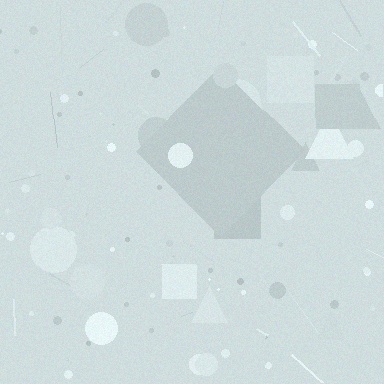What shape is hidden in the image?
A diamond is hidden in the image.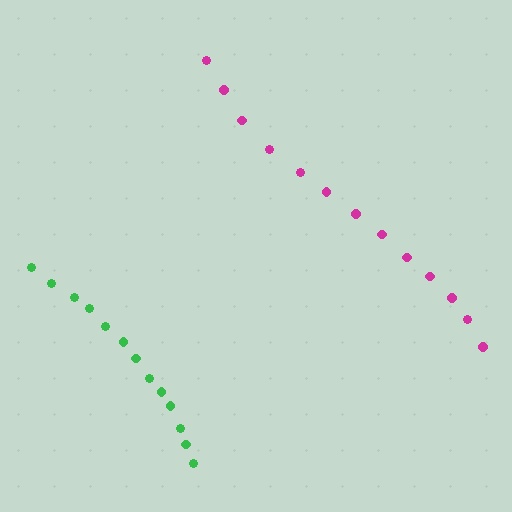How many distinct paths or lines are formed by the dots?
There are 2 distinct paths.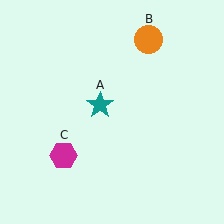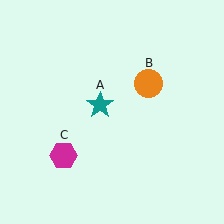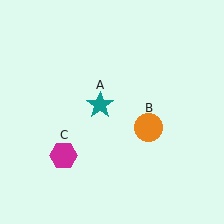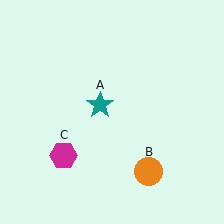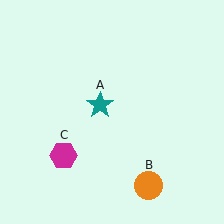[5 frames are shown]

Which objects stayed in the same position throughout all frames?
Teal star (object A) and magenta hexagon (object C) remained stationary.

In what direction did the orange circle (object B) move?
The orange circle (object B) moved down.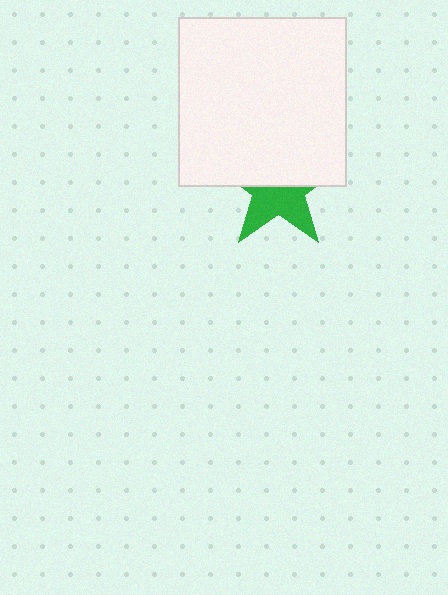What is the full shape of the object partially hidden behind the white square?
The partially hidden object is a green star.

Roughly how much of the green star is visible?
About half of it is visible (roughly 45%).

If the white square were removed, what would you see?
You would see the complete green star.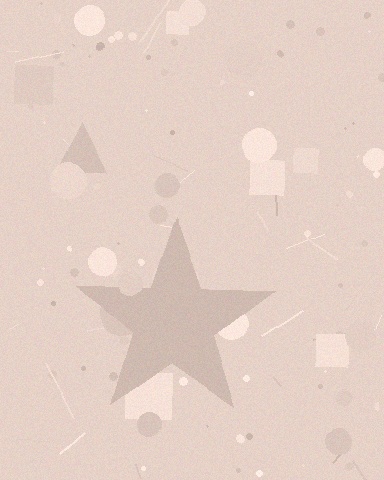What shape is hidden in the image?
A star is hidden in the image.